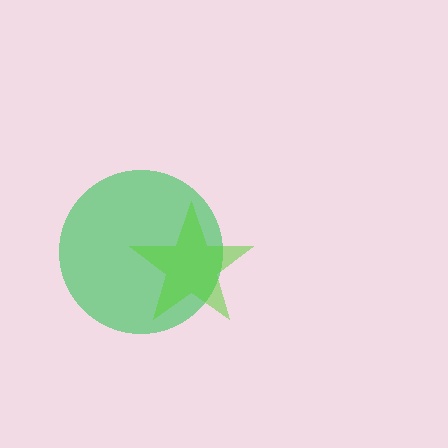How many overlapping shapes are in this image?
There are 2 overlapping shapes in the image.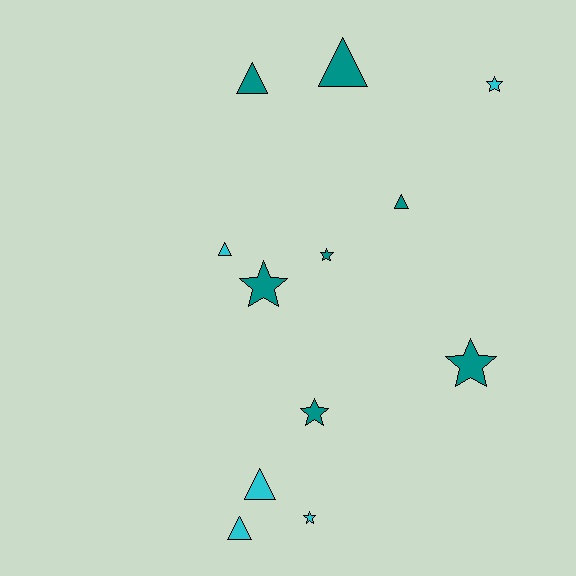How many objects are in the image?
There are 12 objects.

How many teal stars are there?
There are 4 teal stars.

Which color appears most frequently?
Teal, with 7 objects.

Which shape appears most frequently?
Star, with 6 objects.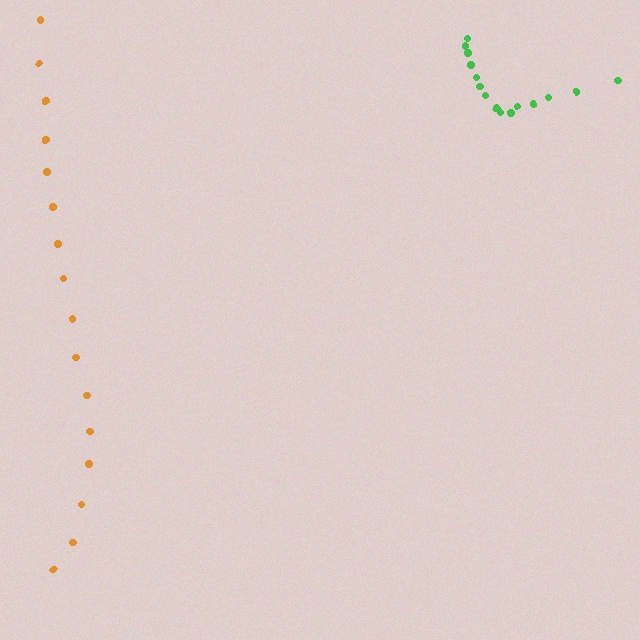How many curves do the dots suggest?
There are 2 distinct paths.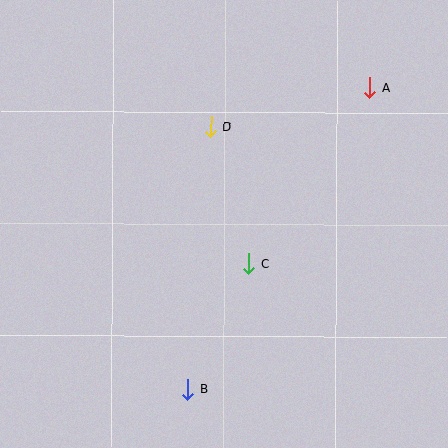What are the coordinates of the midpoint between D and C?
The midpoint between D and C is at (230, 195).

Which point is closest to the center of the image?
Point C at (248, 264) is closest to the center.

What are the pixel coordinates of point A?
Point A is at (370, 87).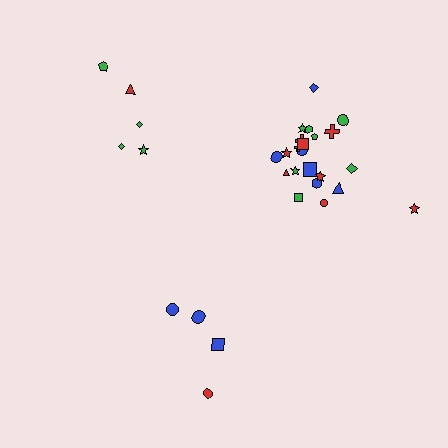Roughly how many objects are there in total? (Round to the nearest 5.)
Roughly 30 objects in total.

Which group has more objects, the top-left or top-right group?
The top-right group.